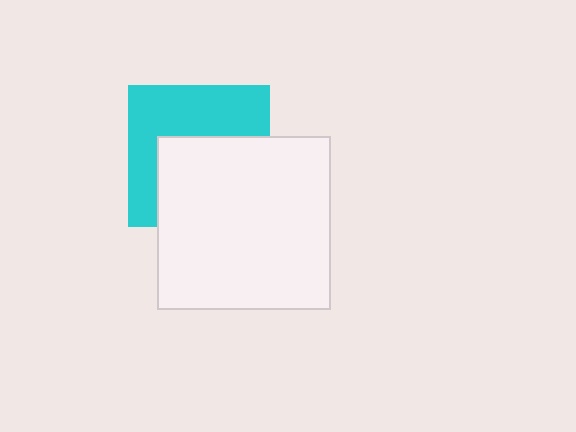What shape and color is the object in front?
The object in front is a white square.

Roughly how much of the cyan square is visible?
About half of it is visible (roughly 49%).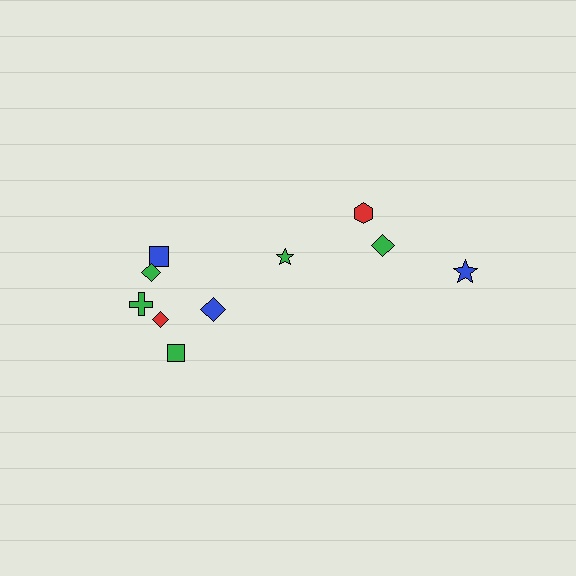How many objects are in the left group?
There are 7 objects.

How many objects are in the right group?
There are 3 objects.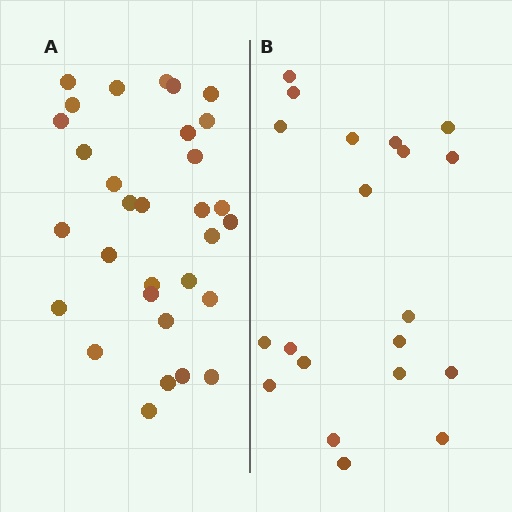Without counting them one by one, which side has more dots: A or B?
Region A (the left region) has more dots.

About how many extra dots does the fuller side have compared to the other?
Region A has roughly 12 or so more dots than region B.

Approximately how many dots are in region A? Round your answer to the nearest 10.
About 30 dots. (The exact count is 31, which rounds to 30.)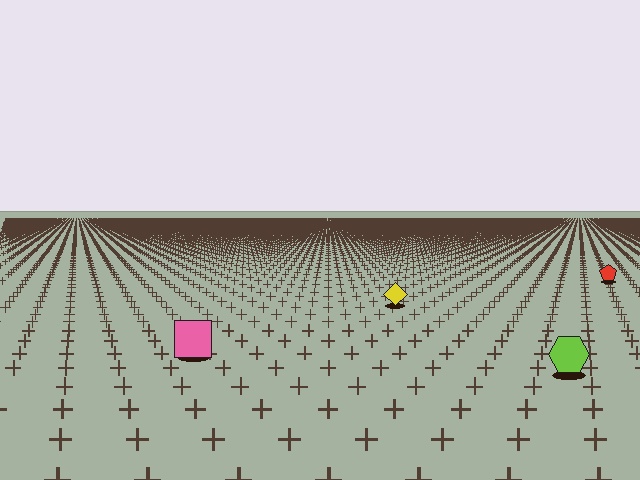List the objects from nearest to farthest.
From nearest to farthest: the lime hexagon, the pink square, the yellow diamond, the red pentagon.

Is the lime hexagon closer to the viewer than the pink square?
Yes. The lime hexagon is closer — you can tell from the texture gradient: the ground texture is coarser near it.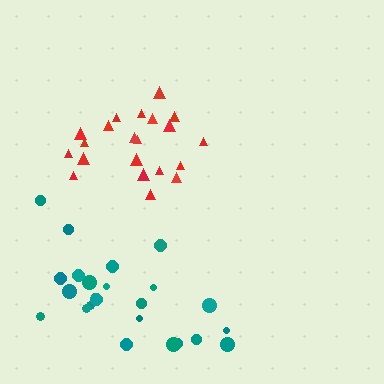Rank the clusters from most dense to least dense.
red, teal.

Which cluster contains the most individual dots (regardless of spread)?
Teal (24).